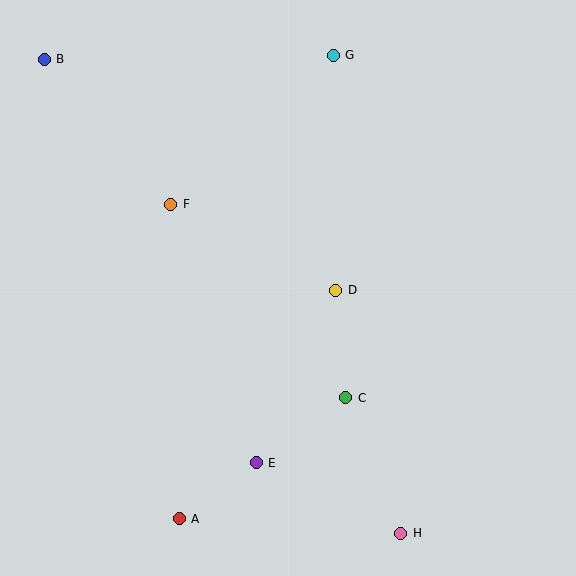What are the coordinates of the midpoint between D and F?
The midpoint between D and F is at (253, 247).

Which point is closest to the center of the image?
Point D at (336, 290) is closest to the center.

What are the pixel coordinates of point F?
Point F is at (171, 204).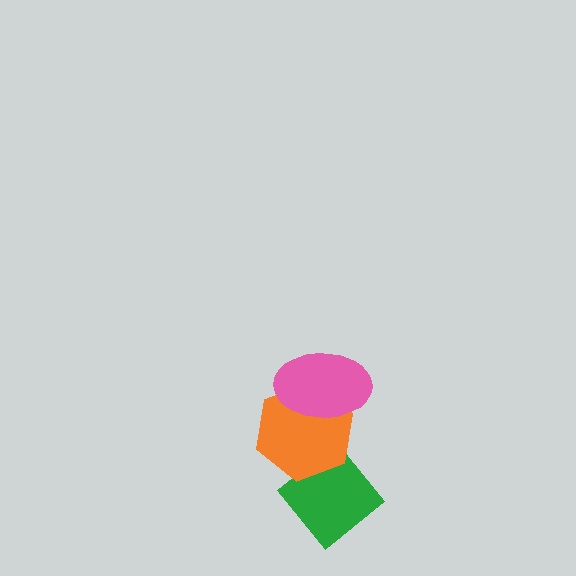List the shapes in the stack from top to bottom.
From top to bottom: the pink ellipse, the orange hexagon, the green diamond.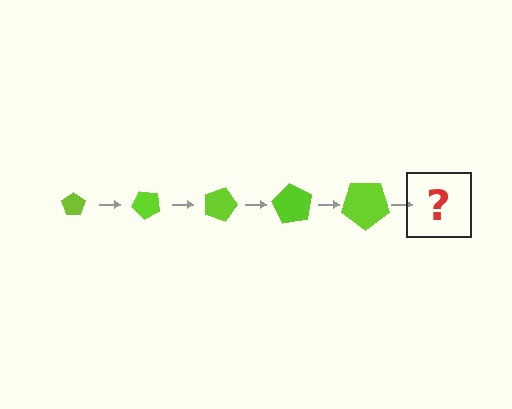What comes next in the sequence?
The next element should be a pentagon, larger than the previous one and rotated 225 degrees from the start.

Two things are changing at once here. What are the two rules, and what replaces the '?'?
The two rules are that the pentagon grows larger each step and it rotates 45 degrees each step. The '?' should be a pentagon, larger than the previous one and rotated 225 degrees from the start.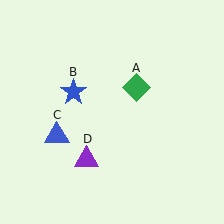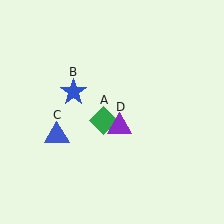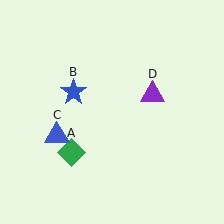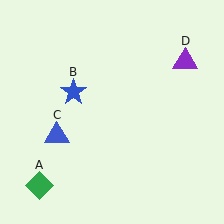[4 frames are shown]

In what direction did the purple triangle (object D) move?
The purple triangle (object D) moved up and to the right.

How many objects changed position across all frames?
2 objects changed position: green diamond (object A), purple triangle (object D).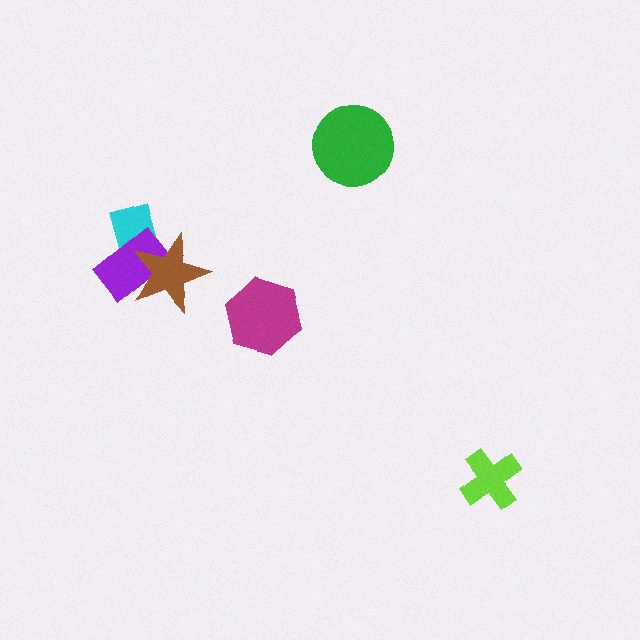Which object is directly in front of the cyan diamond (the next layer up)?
The purple rectangle is directly in front of the cyan diamond.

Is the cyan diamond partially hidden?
Yes, it is partially covered by another shape.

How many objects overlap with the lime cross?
0 objects overlap with the lime cross.